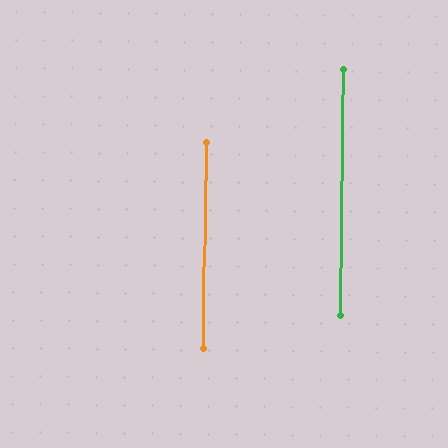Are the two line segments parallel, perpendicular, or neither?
Parallel — their directions differ by only 0.4°.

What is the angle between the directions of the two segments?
Approximately 0 degrees.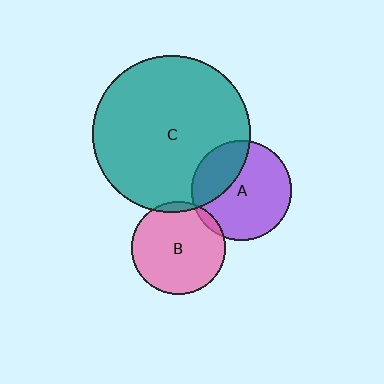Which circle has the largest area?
Circle C (teal).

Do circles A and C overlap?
Yes.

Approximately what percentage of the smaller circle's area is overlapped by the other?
Approximately 30%.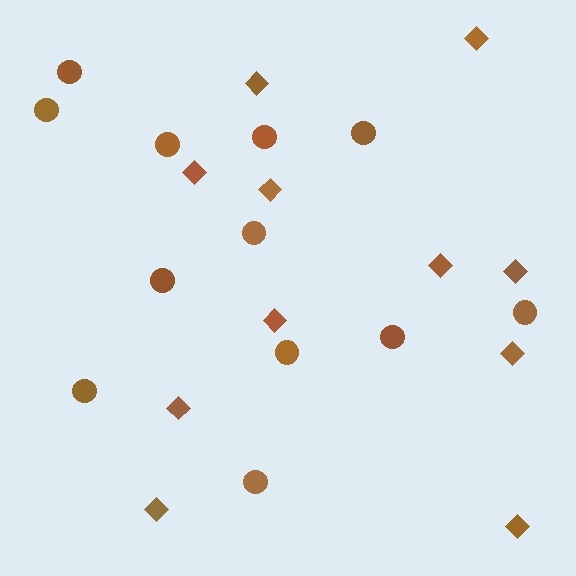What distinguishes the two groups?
There are 2 groups: one group of diamonds (11) and one group of circles (12).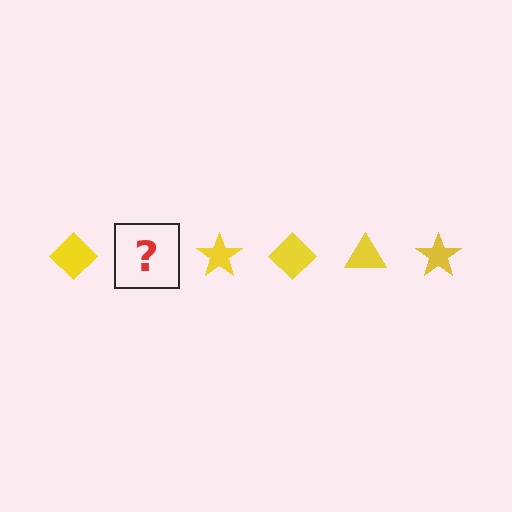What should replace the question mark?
The question mark should be replaced with a yellow triangle.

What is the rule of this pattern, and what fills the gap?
The rule is that the pattern cycles through diamond, triangle, star shapes in yellow. The gap should be filled with a yellow triangle.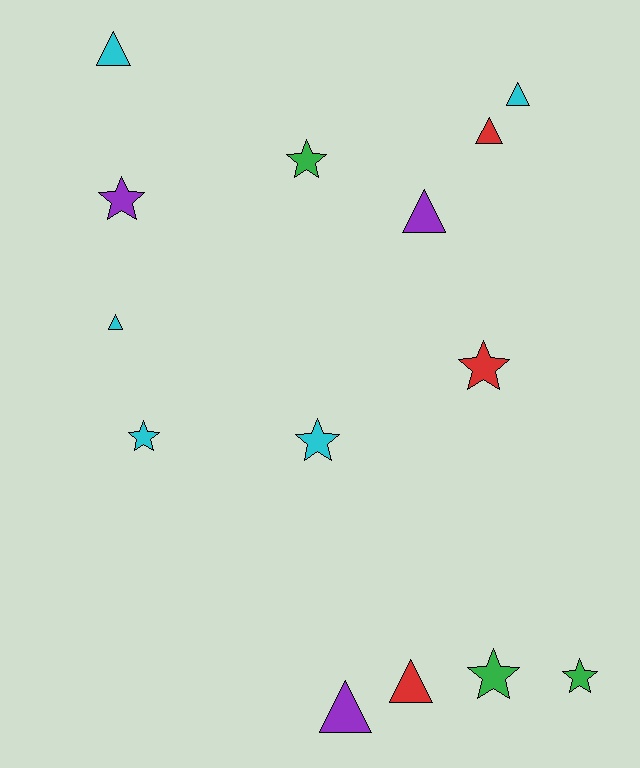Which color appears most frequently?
Cyan, with 5 objects.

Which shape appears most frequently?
Triangle, with 7 objects.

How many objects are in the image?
There are 14 objects.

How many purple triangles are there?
There are 2 purple triangles.